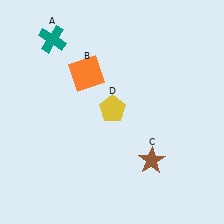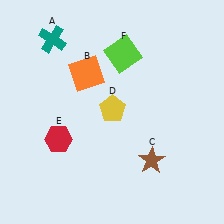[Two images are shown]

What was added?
A red hexagon (E), a lime square (F) were added in Image 2.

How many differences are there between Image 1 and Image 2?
There are 2 differences between the two images.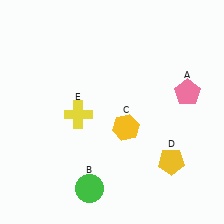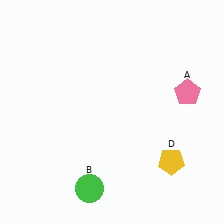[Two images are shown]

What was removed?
The yellow cross (E), the yellow hexagon (C) were removed in Image 2.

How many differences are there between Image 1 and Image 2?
There are 2 differences between the two images.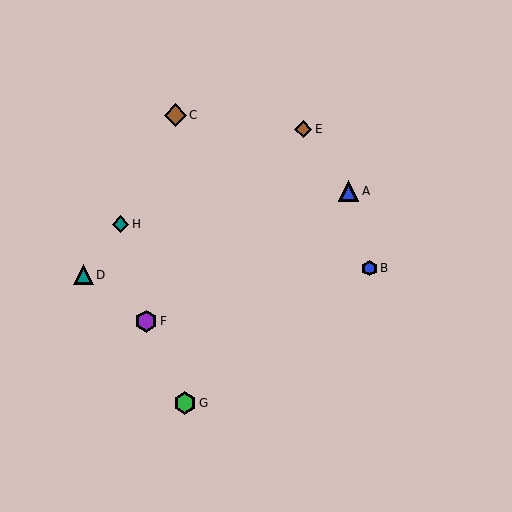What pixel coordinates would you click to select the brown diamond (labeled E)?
Click at (303, 129) to select the brown diamond E.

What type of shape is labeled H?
Shape H is a teal diamond.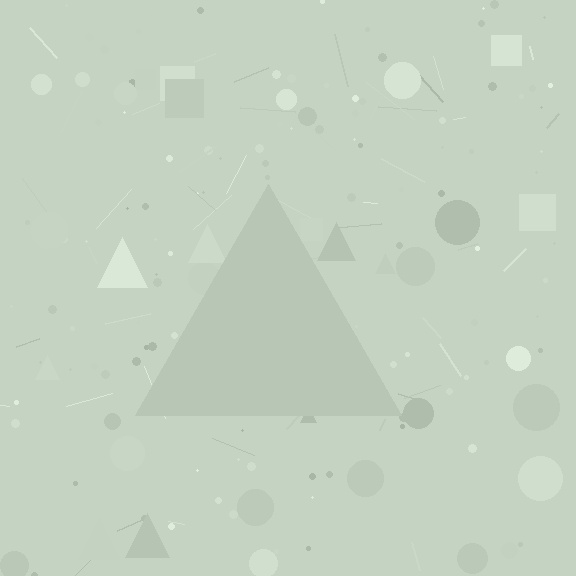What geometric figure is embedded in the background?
A triangle is embedded in the background.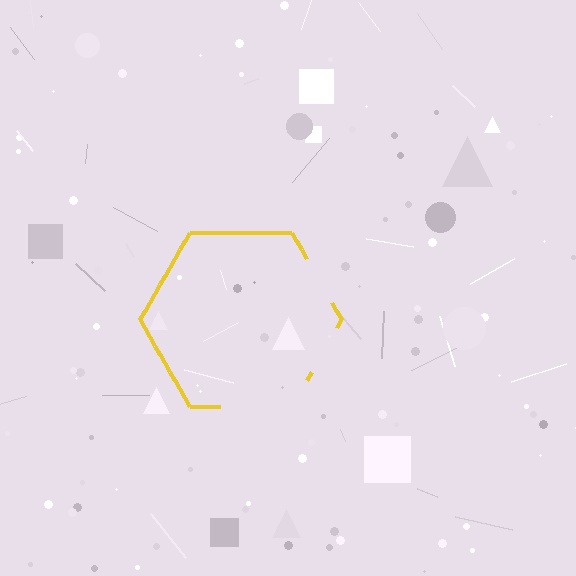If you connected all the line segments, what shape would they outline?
They would outline a hexagon.